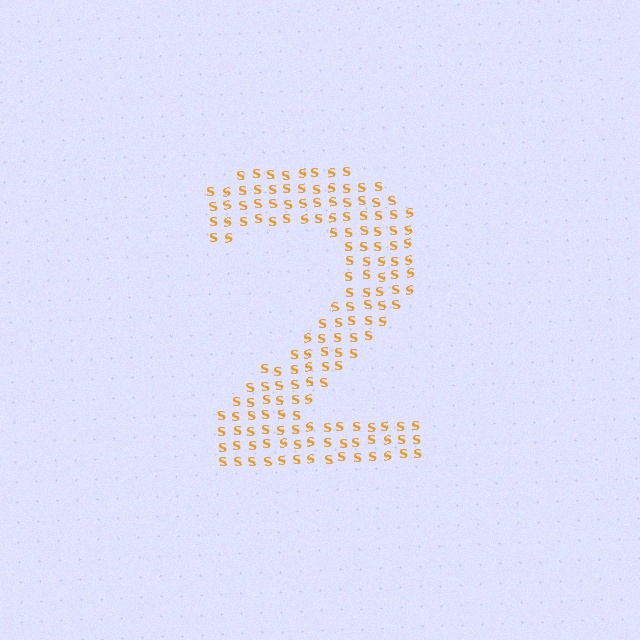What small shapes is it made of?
It is made of small letter S's.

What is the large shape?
The large shape is the digit 2.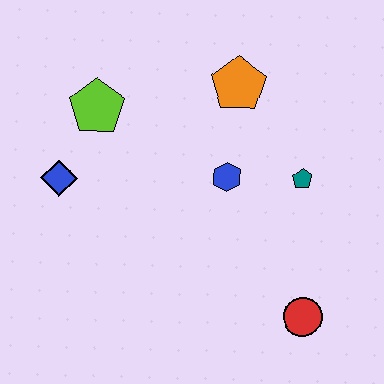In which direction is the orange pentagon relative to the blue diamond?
The orange pentagon is to the right of the blue diamond.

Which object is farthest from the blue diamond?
The red circle is farthest from the blue diamond.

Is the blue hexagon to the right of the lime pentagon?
Yes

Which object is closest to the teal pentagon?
The blue hexagon is closest to the teal pentagon.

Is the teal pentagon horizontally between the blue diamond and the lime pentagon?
No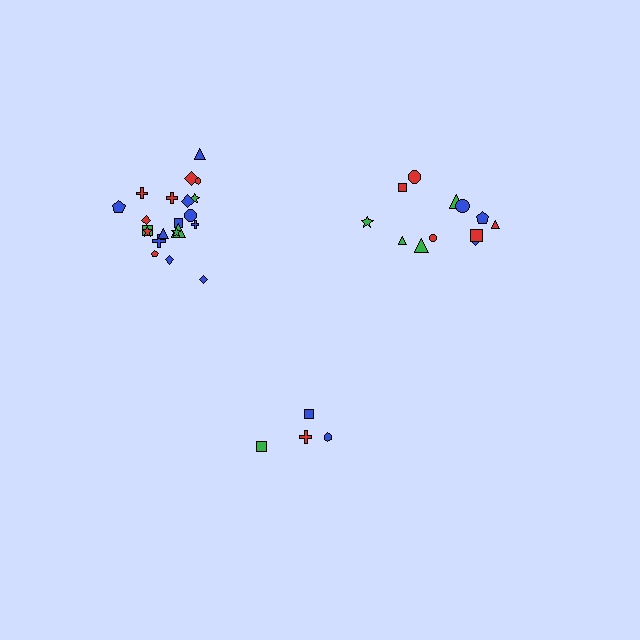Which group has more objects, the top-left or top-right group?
The top-left group.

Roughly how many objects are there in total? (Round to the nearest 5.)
Roughly 40 objects in total.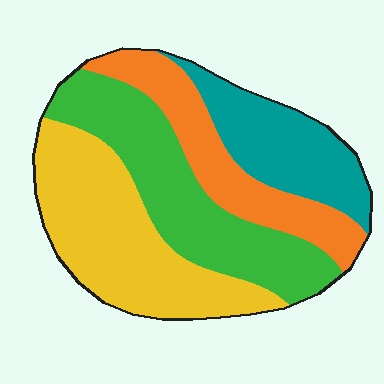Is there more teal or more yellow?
Yellow.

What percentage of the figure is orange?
Orange covers around 20% of the figure.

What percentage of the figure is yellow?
Yellow takes up about one third (1/3) of the figure.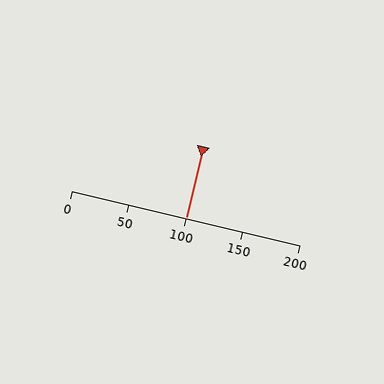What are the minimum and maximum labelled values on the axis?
The axis runs from 0 to 200.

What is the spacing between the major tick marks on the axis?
The major ticks are spaced 50 apart.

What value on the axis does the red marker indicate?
The marker indicates approximately 100.